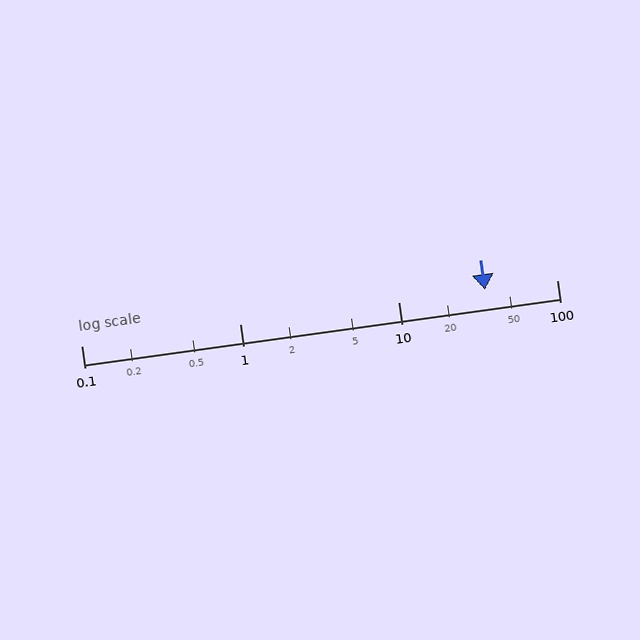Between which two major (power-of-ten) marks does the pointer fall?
The pointer is between 10 and 100.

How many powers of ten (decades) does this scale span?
The scale spans 3 decades, from 0.1 to 100.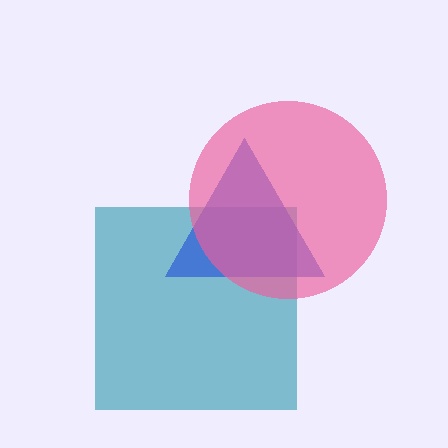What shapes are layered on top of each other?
The layered shapes are: a teal square, a blue triangle, a pink circle.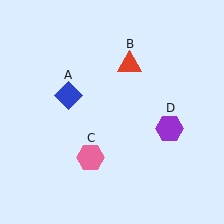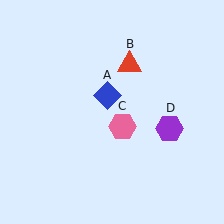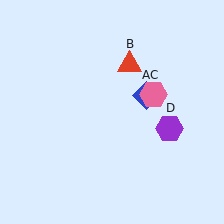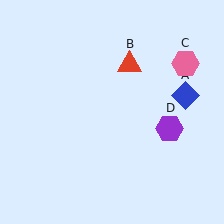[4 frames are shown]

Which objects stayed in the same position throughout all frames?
Red triangle (object B) and purple hexagon (object D) remained stationary.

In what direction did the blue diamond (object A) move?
The blue diamond (object A) moved right.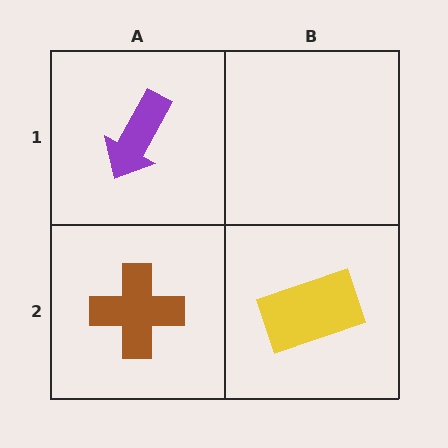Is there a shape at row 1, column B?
No, that cell is empty.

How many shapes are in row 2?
2 shapes.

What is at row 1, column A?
A purple arrow.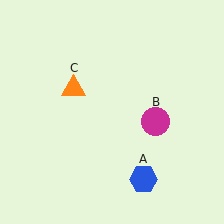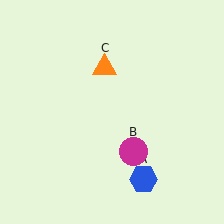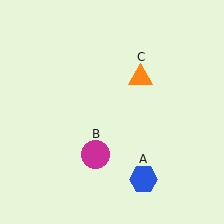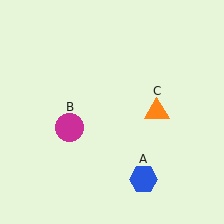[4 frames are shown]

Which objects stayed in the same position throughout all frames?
Blue hexagon (object A) remained stationary.